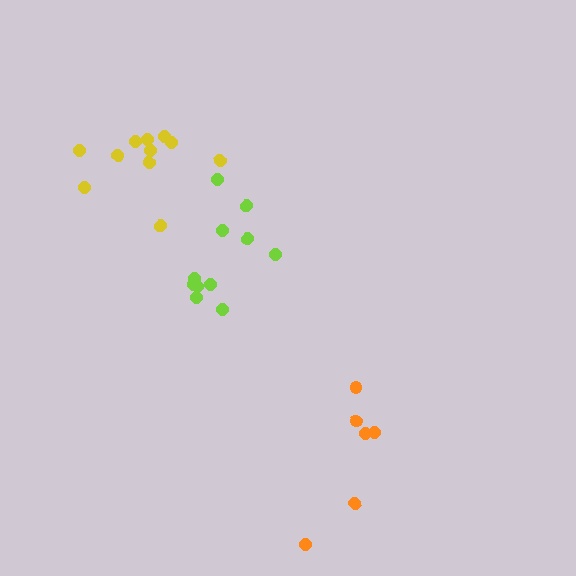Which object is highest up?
The yellow cluster is topmost.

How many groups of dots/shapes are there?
There are 3 groups.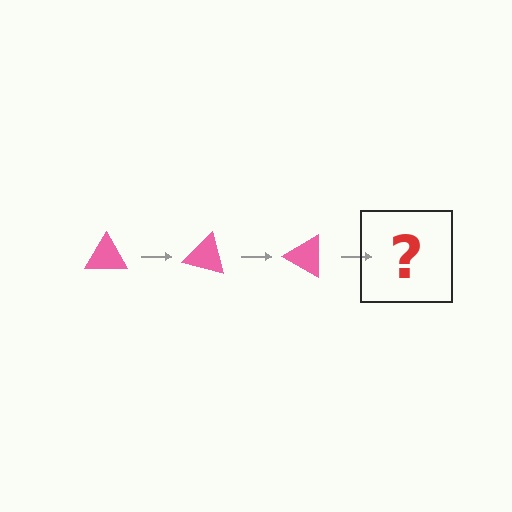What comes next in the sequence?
The next element should be a pink triangle rotated 45 degrees.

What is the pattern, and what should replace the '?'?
The pattern is that the triangle rotates 15 degrees each step. The '?' should be a pink triangle rotated 45 degrees.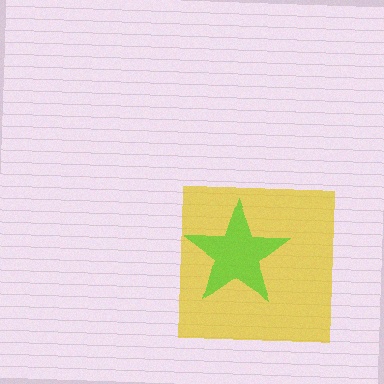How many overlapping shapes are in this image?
There are 2 overlapping shapes in the image.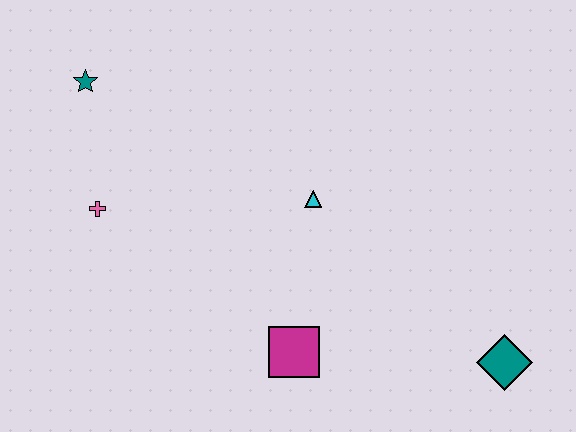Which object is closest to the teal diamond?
The magenta square is closest to the teal diamond.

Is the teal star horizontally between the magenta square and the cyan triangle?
No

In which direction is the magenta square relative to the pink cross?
The magenta square is to the right of the pink cross.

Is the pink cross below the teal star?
Yes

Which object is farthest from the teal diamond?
The teal star is farthest from the teal diamond.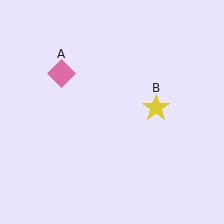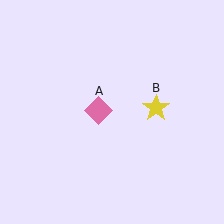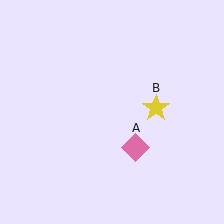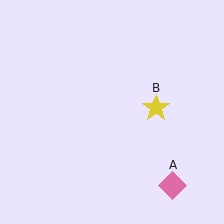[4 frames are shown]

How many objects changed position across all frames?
1 object changed position: pink diamond (object A).